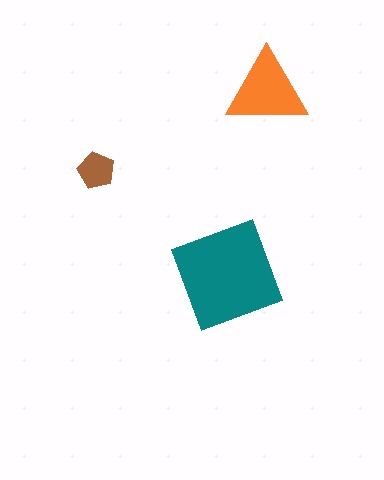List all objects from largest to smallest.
The teal diamond, the orange triangle, the brown pentagon.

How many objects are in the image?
There are 3 objects in the image.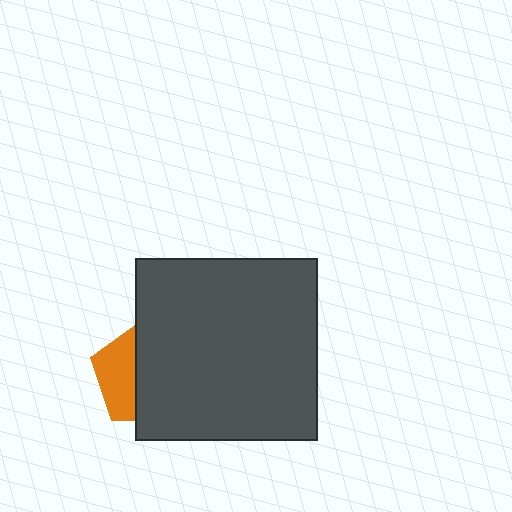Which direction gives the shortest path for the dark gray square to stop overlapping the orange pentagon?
Moving right gives the shortest separation.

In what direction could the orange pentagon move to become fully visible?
The orange pentagon could move left. That would shift it out from behind the dark gray square entirely.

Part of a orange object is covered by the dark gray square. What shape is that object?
It is a pentagon.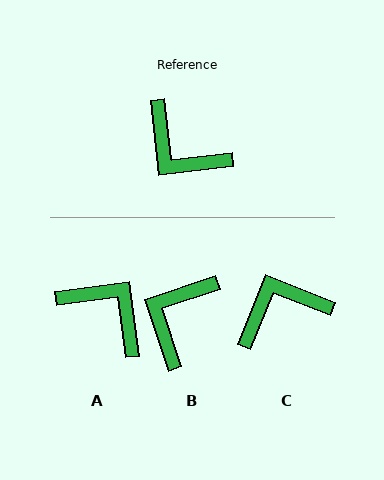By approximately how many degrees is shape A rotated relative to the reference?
Approximately 179 degrees clockwise.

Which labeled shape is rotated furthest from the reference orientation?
A, about 179 degrees away.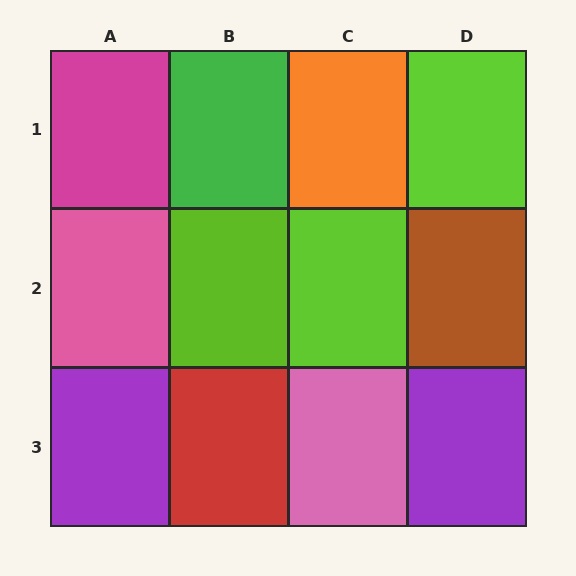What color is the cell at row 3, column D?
Purple.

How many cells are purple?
2 cells are purple.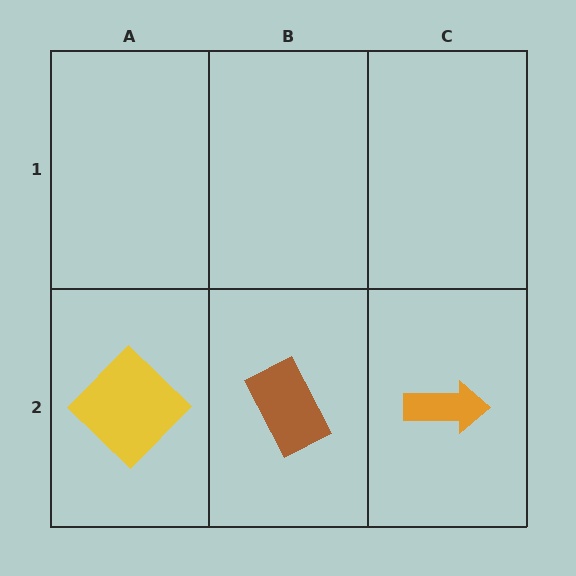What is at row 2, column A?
A yellow diamond.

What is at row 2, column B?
A brown rectangle.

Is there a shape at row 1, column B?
No, that cell is empty.